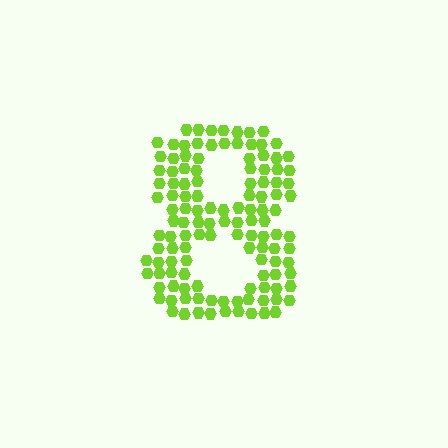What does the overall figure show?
The overall figure shows the digit 8.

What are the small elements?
The small elements are hexagons.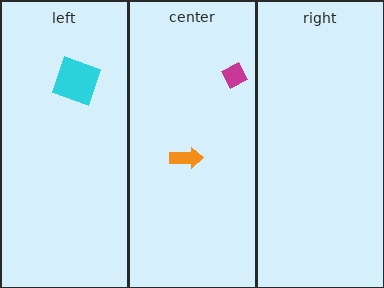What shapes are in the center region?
The orange arrow, the magenta diamond.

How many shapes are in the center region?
2.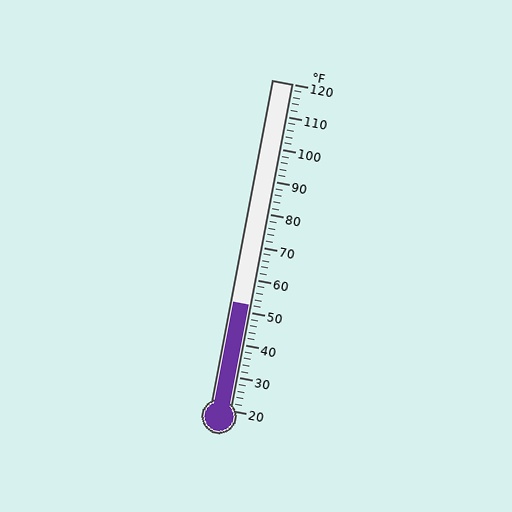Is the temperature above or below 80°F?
The temperature is below 80°F.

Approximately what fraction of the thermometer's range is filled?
The thermometer is filled to approximately 30% of its range.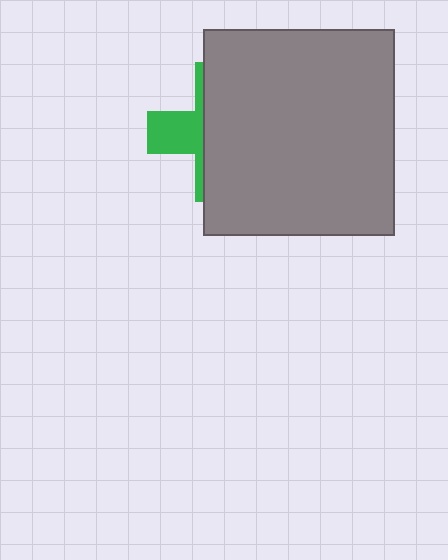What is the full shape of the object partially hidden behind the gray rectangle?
The partially hidden object is a green cross.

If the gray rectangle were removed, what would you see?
You would see the complete green cross.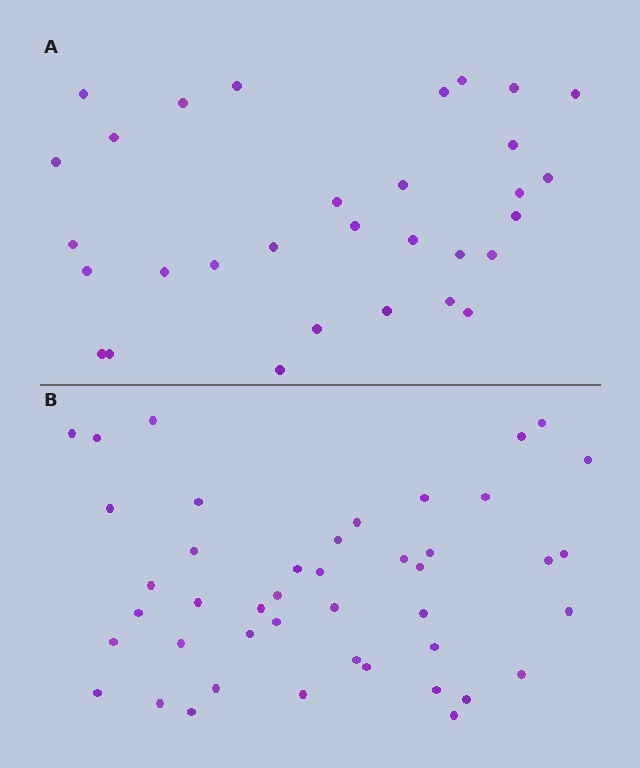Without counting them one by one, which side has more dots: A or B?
Region B (the bottom region) has more dots.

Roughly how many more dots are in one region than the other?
Region B has approximately 15 more dots than region A.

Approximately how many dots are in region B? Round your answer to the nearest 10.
About 40 dots. (The exact count is 44, which rounds to 40.)